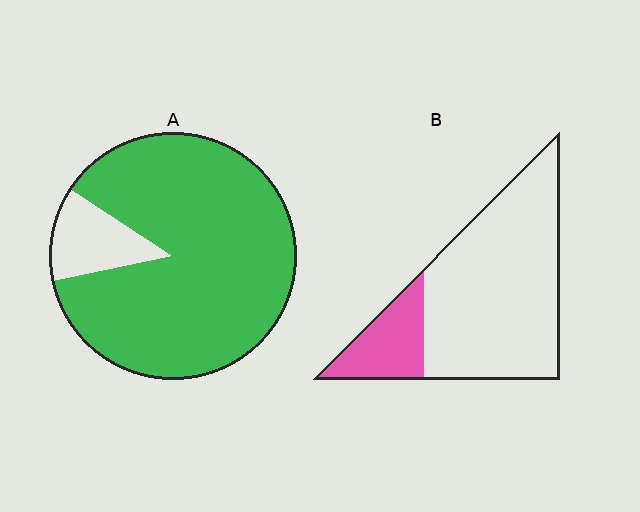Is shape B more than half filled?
No.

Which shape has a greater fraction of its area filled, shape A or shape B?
Shape A.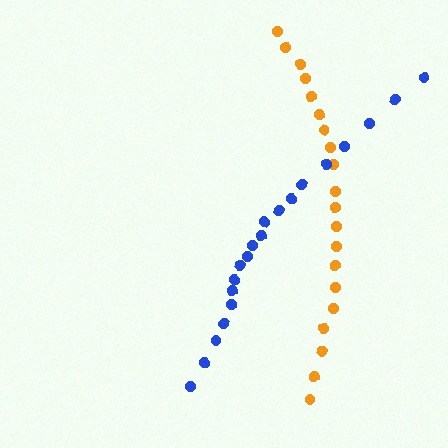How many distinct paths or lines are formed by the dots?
There are 2 distinct paths.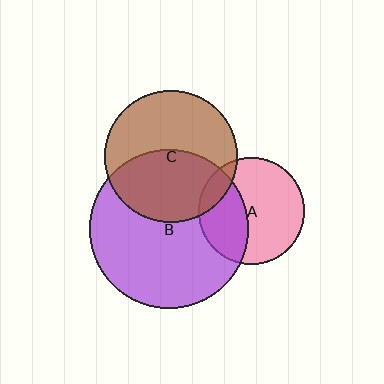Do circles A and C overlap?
Yes.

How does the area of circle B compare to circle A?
Approximately 2.2 times.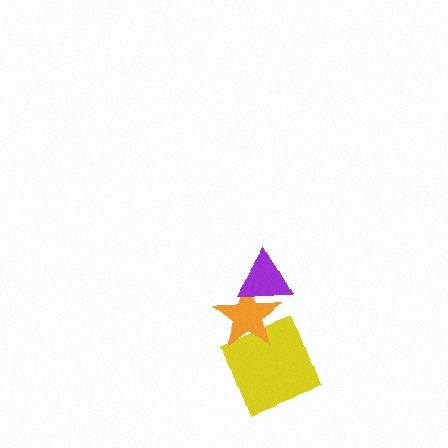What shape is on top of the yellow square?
The orange star is on top of the yellow square.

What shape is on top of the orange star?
The purple triangle is on top of the orange star.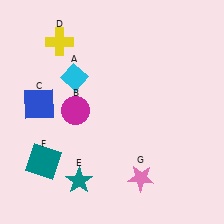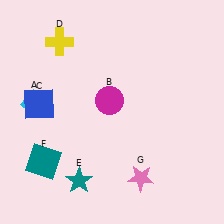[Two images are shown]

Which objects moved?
The objects that moved are: the cyan diamond (A), the magenta circle (B).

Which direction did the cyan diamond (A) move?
The cyan diamond (A) moved left.